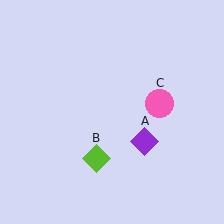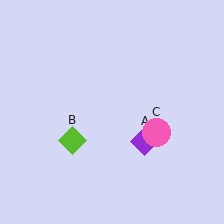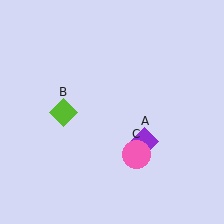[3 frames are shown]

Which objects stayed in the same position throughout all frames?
Purple diamond (object A) remained stationary.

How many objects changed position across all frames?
2 objects changed position: lime diamond (object B), pink circle (object C).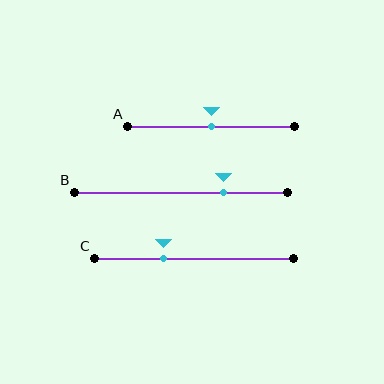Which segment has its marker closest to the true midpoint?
Segment A has its marker closest to the true midpoint.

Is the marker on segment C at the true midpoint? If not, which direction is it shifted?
No, the marker on segment C is shifted to the left by about 16% of the segment length.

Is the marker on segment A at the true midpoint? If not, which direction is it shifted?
Yes, the marker on segment A is at the true midpoint.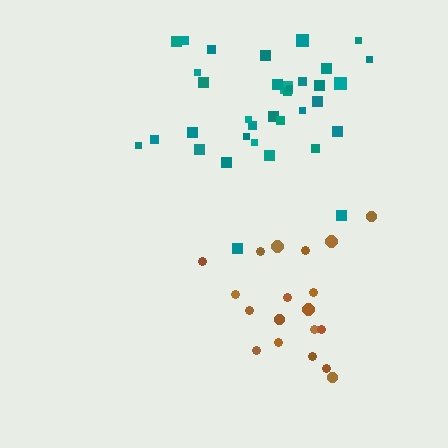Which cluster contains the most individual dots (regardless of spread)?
Teal (35).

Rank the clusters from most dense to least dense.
brown, teal.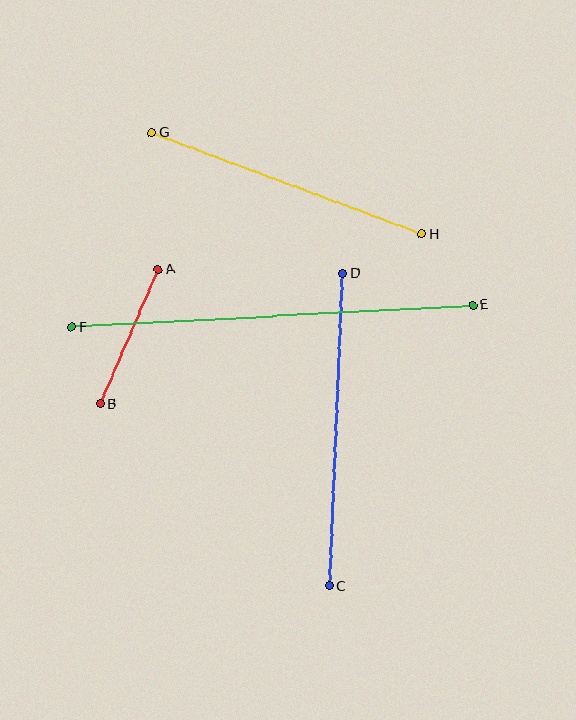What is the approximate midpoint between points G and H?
The midpoint is at approximately (287, 183) pixels.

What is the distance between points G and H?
The distance is approximately 288 pixels.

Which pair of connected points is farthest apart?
Points E and F are farthest apart.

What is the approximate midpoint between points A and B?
The midpoint is at approximately (129, 337) pixels.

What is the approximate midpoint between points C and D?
The midpoint is at approximately (336, 430) pixels.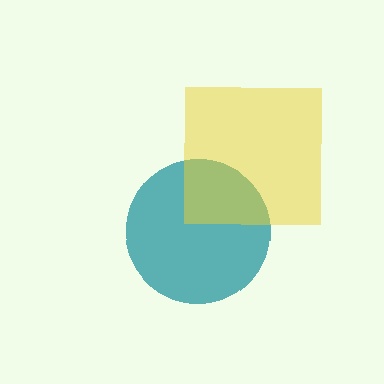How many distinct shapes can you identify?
There are 2 distinct shapes: a teal circle, a yellow square.